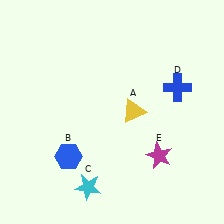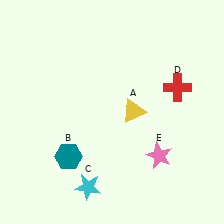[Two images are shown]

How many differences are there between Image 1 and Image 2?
There are 3 differences between the two images.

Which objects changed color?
B changed from blue to teal. D changed from blue to red. E changed from magenta to pink.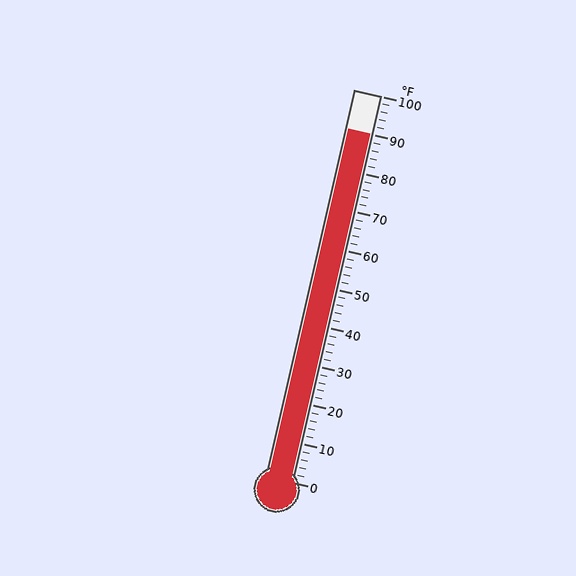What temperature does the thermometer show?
The thermometer shows approximately 90°F.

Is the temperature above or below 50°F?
The temperature is above 50°F.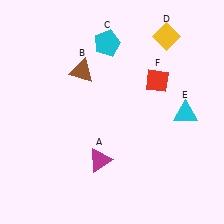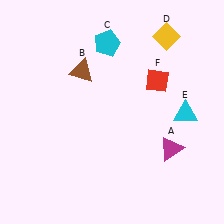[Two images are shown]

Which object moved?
The magenta triangle (A) moved right.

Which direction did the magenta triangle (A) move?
The magenta triangle (A) moved right.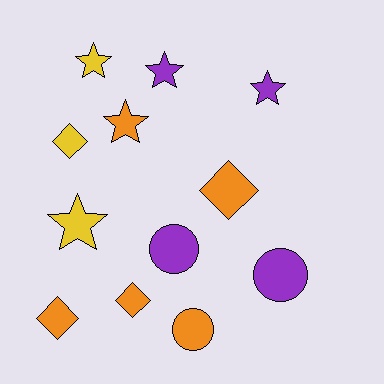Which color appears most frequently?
Orange, with 5 objects.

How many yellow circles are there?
There are no yellow circles.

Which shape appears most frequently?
Star, with 5 objects.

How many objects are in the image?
There are 12 objects.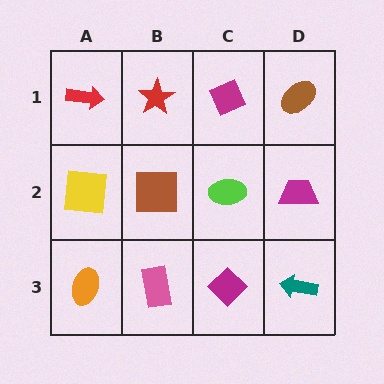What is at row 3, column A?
An orange ellipse.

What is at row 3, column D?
A teal arrow.